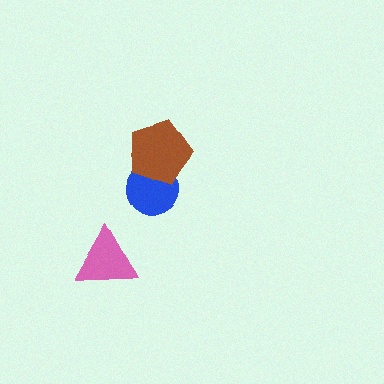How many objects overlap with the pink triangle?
0 objects overlap with the pink triangle.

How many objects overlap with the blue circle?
1 object overlaps with the blue circle.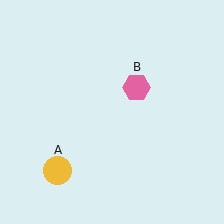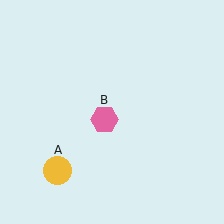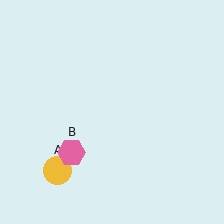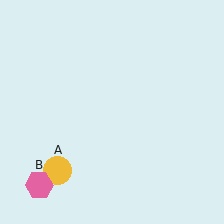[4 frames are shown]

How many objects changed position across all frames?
1 object changed position: pink hexagon (object B).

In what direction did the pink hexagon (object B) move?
The pink hexagon (object B) moved down and to the left.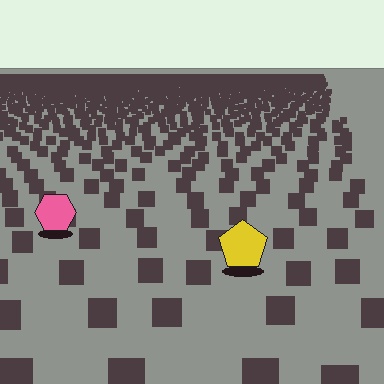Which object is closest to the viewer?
The yellow pentagon is closest. The texture marks near it are larger and more spread out.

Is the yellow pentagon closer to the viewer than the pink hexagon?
Yes. The yellow pentagon is closer — you can tell from the texture gradient: the ground texture is coarser near it.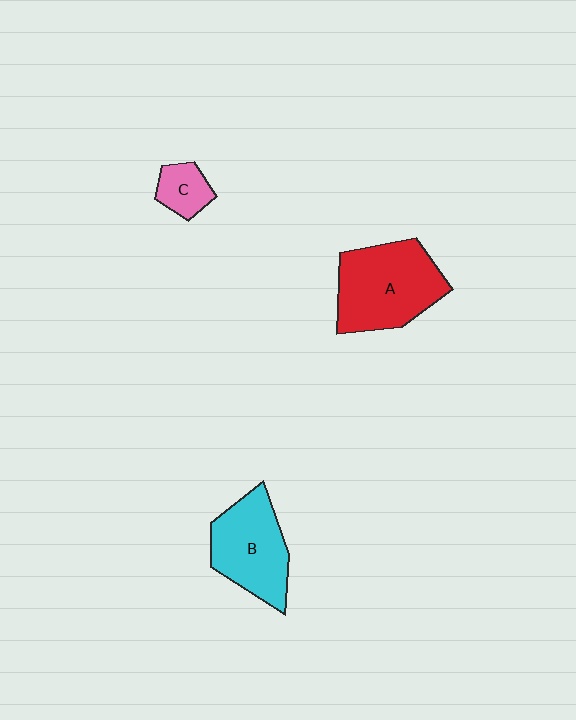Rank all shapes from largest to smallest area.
From largest to smallest: A (red), B (cyan), C (pink).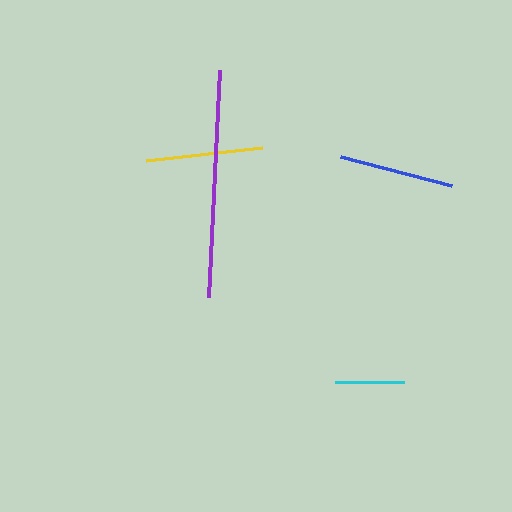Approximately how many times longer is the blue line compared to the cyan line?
The blue line is approximately 1.7 times the length of the cyan line.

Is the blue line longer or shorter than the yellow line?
The yellow line is longer than the blue line.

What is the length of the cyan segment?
The cyan segment is approximately 69 pixels long.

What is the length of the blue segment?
The blue segment is approximately 114 pixels long.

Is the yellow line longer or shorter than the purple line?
The purple line is longer than the yellow line.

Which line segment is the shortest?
The cyan line is the shortest at approximately 69 pixels.